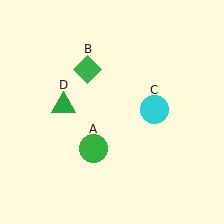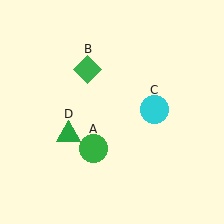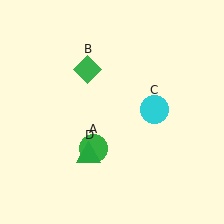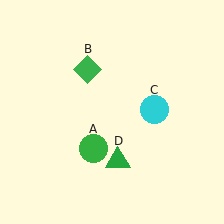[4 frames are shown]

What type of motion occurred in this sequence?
The green triangle (object D) rotated counterclockwise around the center of the scene.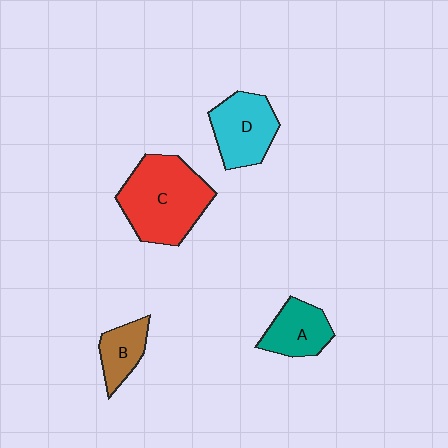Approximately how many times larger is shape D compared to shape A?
Approximately 1.3 times.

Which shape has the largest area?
Shape C (red).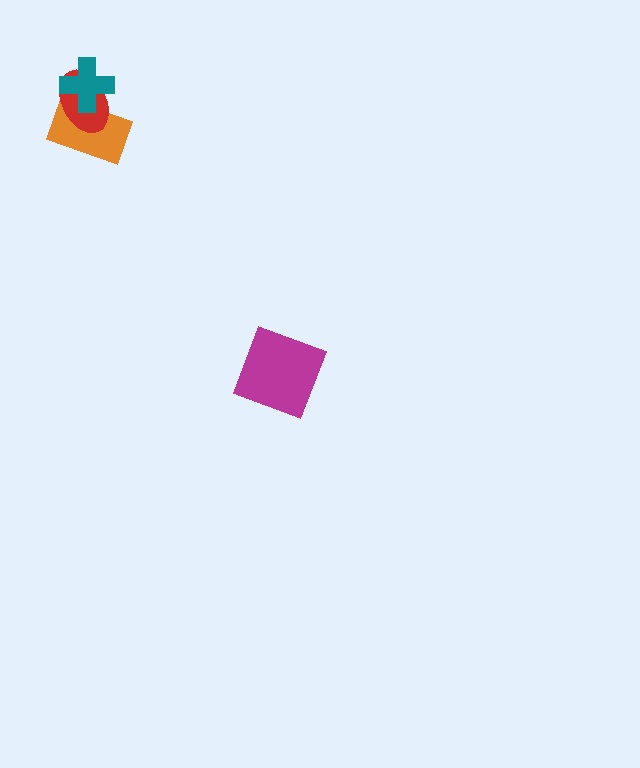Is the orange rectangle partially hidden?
Yes, it is partially covered by another shape.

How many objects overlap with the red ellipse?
2 objects overlap with the red ellipse.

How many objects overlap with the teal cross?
2 objects overlap with the teal cross.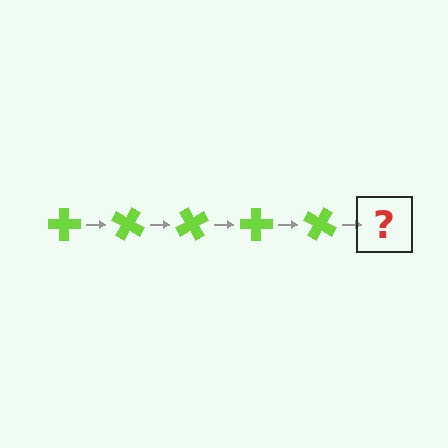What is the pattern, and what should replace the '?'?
The pattern is that the cross rotates 30 degrees each step. The '?' should be a lime cross rotated 150 degrees.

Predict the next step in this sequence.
The next step is a lime cross rotated 150 degrees.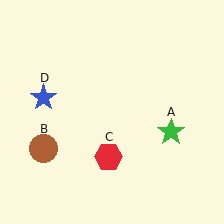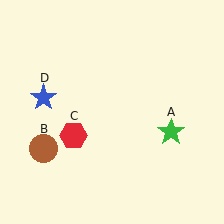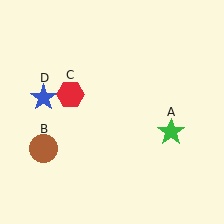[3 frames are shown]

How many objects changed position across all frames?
1 object changed position: red hexagon (object C).